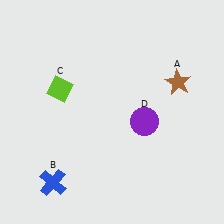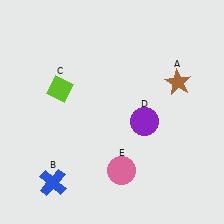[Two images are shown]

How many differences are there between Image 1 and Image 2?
There is 1 difference between the two images.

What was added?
A pink circle (E) was added in Image 2.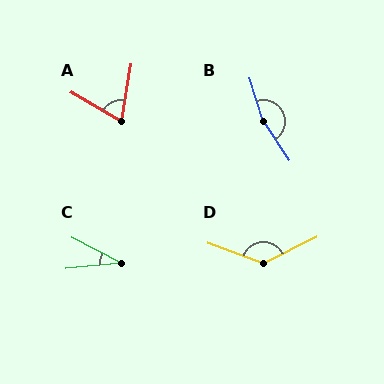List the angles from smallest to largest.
C (32°), A (69°), D (134°), B (164°).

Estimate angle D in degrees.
Approximately 134 degrees.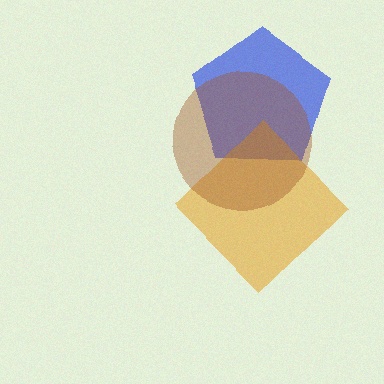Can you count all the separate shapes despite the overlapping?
Yes, there are 3 separate shapes.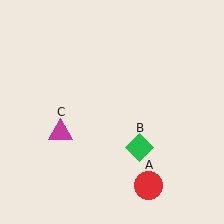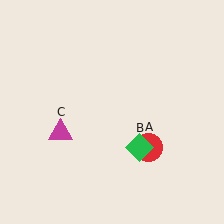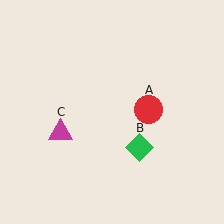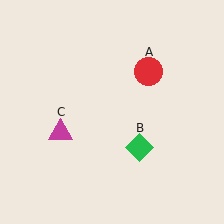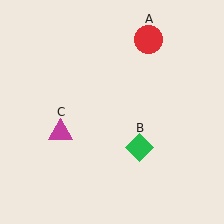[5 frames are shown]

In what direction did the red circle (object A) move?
The red circle (object A) moved up.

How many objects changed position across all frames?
1 object changed position: red circle (object A).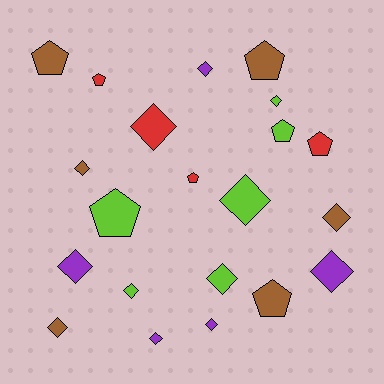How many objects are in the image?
There are 21 objects.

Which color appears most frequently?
Brown, with 6 objects.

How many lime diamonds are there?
There are 4 lime diamonds.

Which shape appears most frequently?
Diamond, with 13 objects.